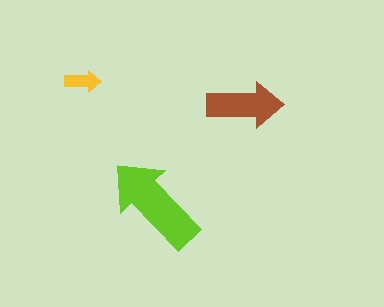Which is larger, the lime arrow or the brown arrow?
The lime one.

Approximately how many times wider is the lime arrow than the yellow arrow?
About 3 times wider.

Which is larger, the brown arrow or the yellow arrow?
The brown one.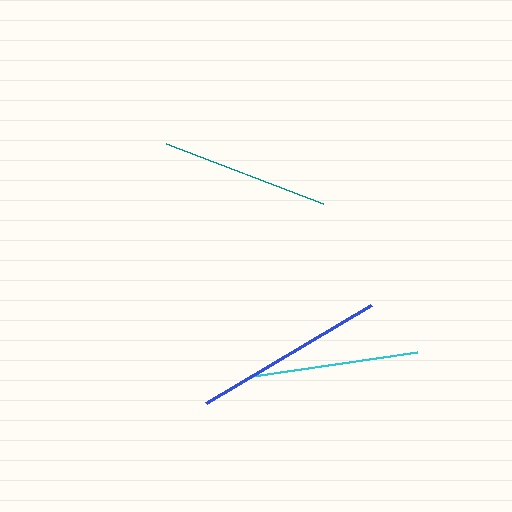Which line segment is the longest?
The blue line is the longest at approximately 191 pixels.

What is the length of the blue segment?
The blue segment is approximately 191 pixels long.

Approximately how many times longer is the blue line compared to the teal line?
The blue line is approximately 1.1 times the length of the teal line.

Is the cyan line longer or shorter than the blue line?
The blue line is longer than the cyan line.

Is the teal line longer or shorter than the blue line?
The blue line is longer than the teal line.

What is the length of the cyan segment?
The cyan segment is approximately 166 pixels long.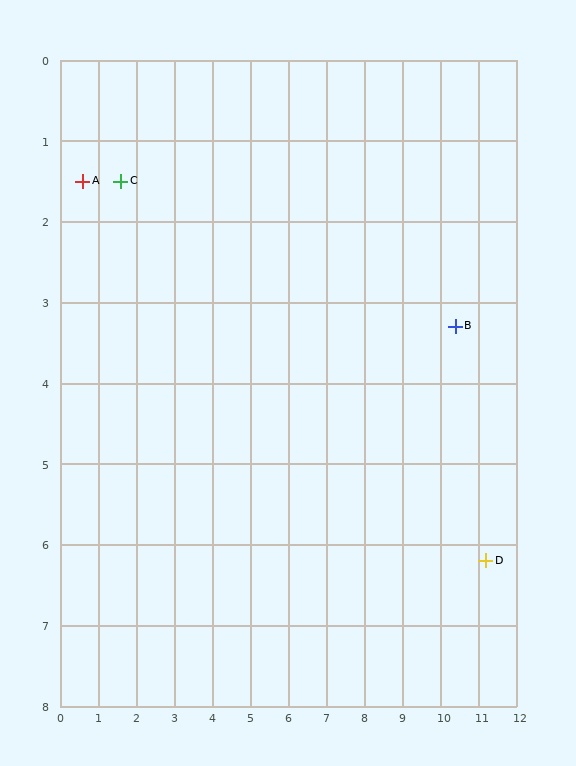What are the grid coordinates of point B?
Point B is at approximately (10.4, 3.3).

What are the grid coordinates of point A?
Point A is at approximately (0.6, 1.5).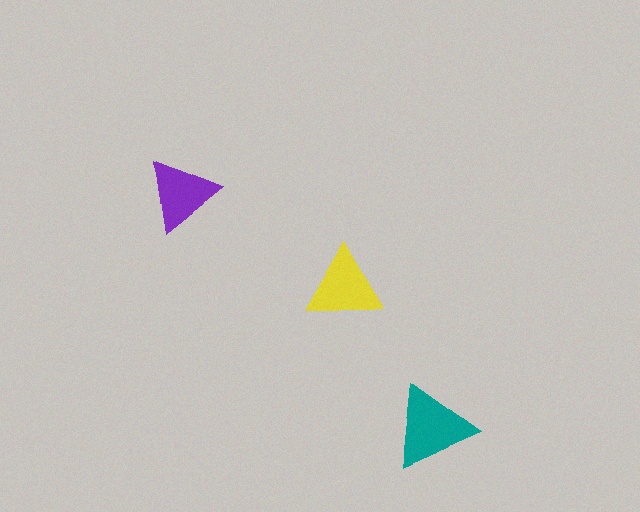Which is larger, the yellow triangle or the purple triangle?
The yellow one.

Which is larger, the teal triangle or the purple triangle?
The teal one.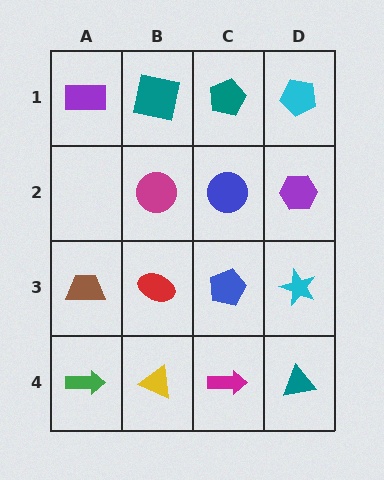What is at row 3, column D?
A cyan star.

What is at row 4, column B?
A yellow triangle.